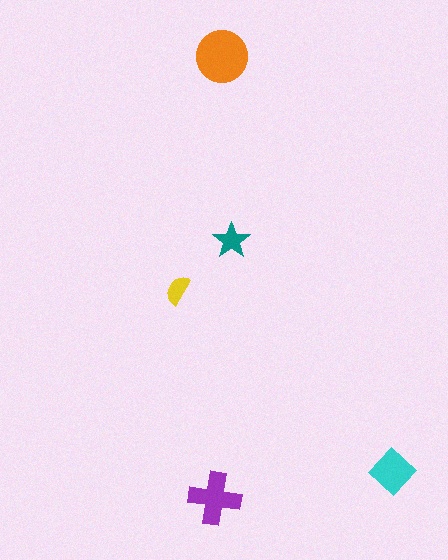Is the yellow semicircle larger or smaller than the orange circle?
Smaller.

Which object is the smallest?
The yellow semicircle.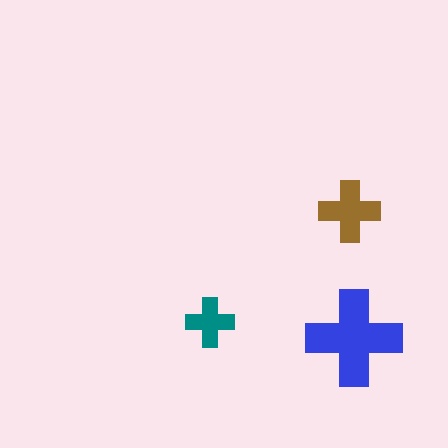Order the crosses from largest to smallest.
the blue one, the brown one, the teal one.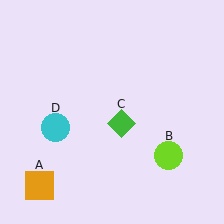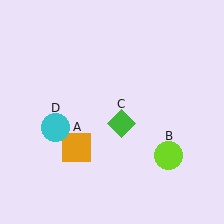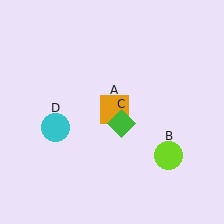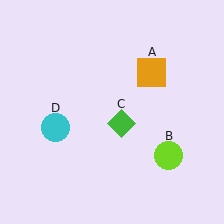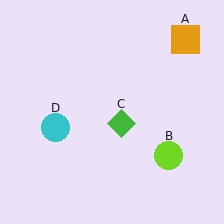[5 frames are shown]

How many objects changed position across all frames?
1 object changed position: orange square (object A).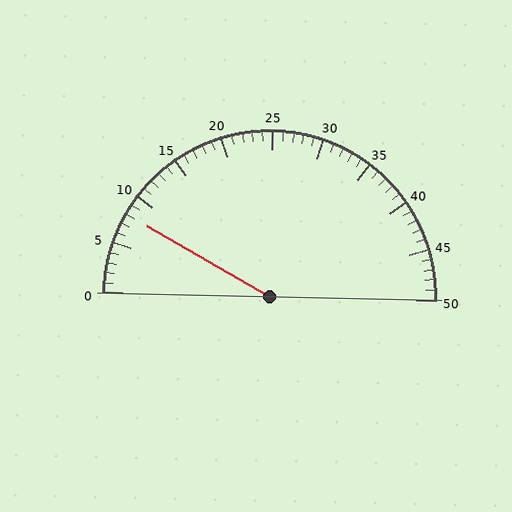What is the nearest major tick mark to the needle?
The nearest major tick mark is 10.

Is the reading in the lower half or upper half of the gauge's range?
The reading is in the lower half of the range (0 to 50).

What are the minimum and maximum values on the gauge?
The gauge ranges from 0 to 50.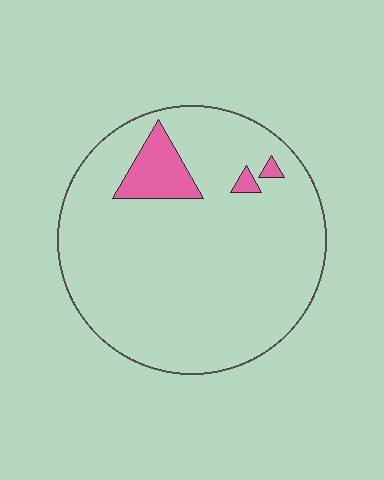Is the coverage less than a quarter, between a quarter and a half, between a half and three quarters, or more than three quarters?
Less than a quarter.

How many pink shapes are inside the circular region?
3.